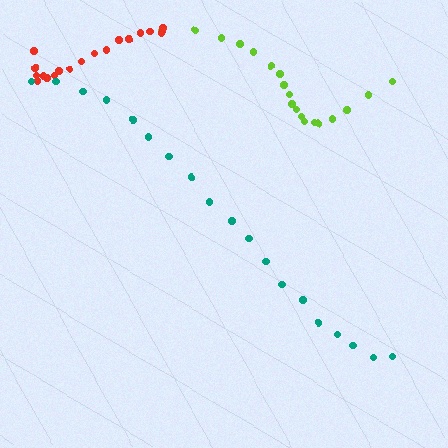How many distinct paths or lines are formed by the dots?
There are 3 distinct paths.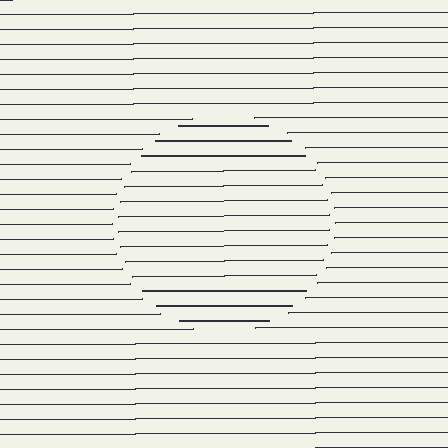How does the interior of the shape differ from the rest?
The interior of the shape contains the same grating, shifted by half a period — the contour is defined by the phase discontinuity where line-ends from the inner and outer gratings abut.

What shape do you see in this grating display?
An illusory circle. The interior of the shape contains the same grating, shifted by half a period — the contour is defined by the phase discontinuity where line-ends from the inner and outer gratings abut.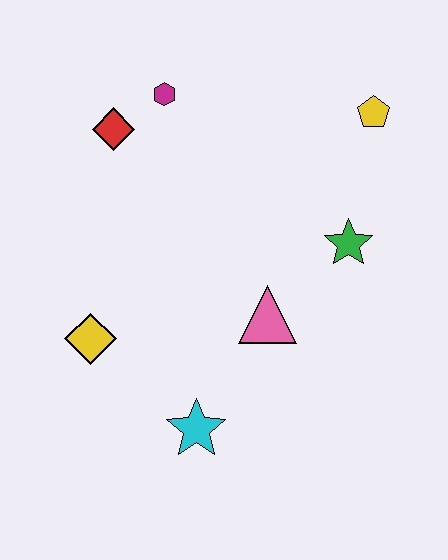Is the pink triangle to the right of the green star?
No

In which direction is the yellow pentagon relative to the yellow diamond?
The yellow pentagon is to the right of the yellow diamond.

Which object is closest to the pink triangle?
The green star is closest to the pink triangle.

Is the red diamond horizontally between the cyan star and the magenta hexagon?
No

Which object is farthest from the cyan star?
The yellow pentagon is farthest from the cyan star.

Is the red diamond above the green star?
Yes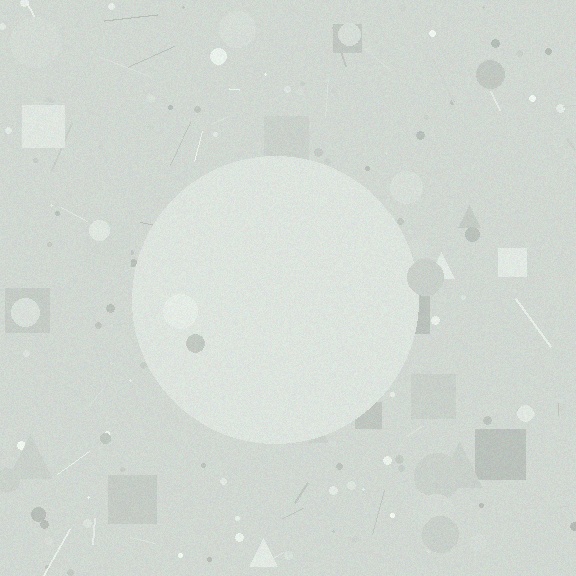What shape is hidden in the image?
A circle is hidden in the image.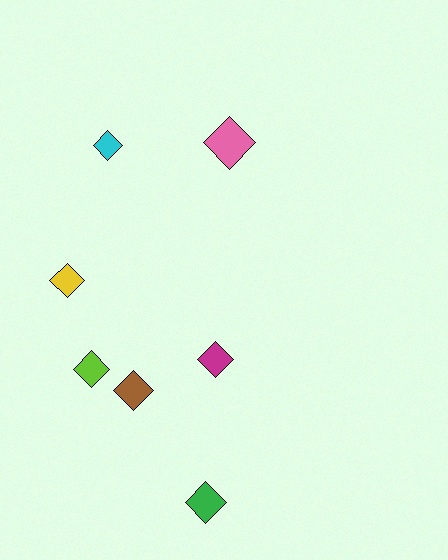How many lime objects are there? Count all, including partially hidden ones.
There is 1 lime object.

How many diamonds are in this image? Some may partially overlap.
There are 7 diamonds.